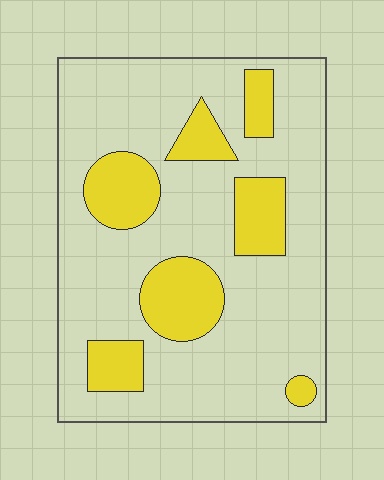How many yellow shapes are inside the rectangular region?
7.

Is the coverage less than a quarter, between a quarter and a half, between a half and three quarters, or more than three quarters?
Less than a quarter.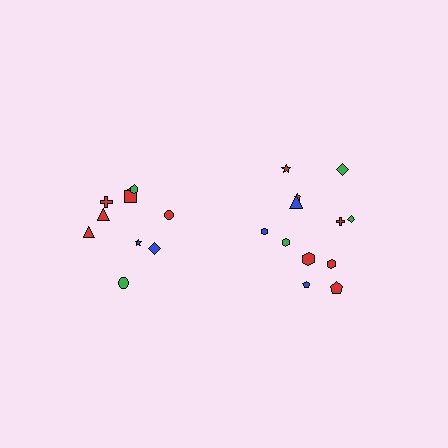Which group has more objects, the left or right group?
The right group.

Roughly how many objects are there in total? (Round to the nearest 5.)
Roughly 20 objects in total.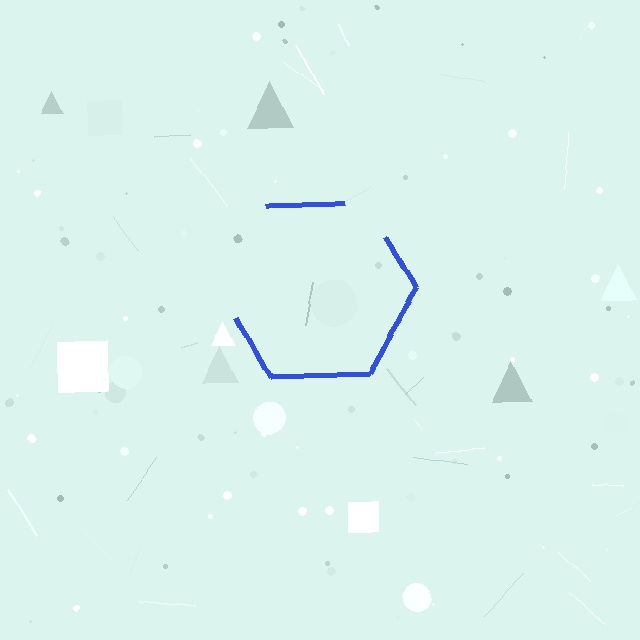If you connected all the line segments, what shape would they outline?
They would outline a hexagon.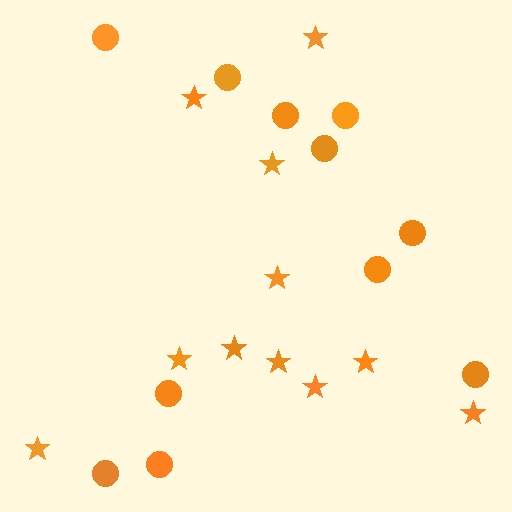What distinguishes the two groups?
There are 2 groups: one group of stars (11) and one group of circles (11).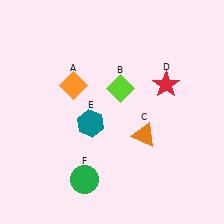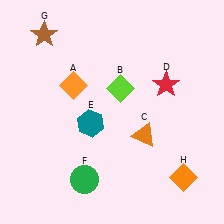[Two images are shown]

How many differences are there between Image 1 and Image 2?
There are 2 differences between the two images.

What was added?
A brown star (G), an orange diamond (H) were added in Image 2.